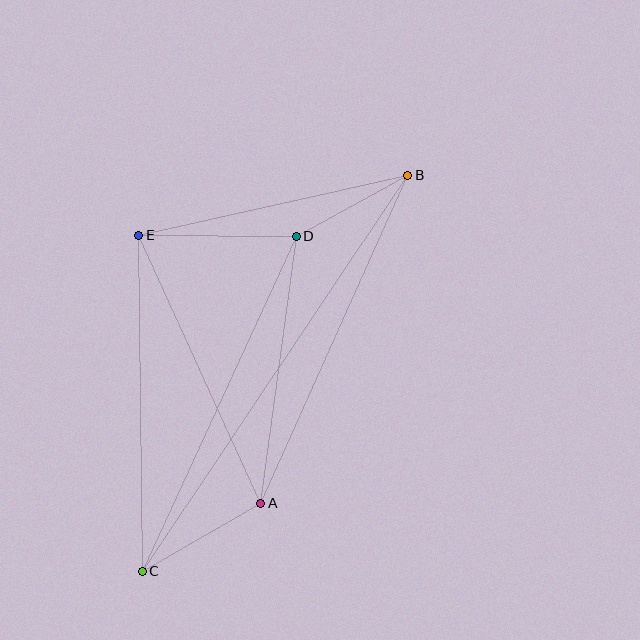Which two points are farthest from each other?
Points B and C are farthest from each other.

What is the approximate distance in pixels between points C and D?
The distance between C and D is approximately 369 pixels.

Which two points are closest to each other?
Points B and D are closest to each other.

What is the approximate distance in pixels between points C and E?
The distance between C and E is approximately 336 pixels.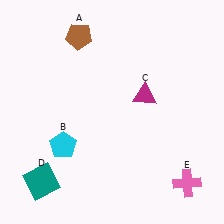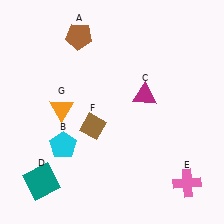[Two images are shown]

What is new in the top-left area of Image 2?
An orange triangle (G) was added in the top-left area of Image 2.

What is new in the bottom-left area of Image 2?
A brown diamond (F) was added in the bottom-left area of Image 2.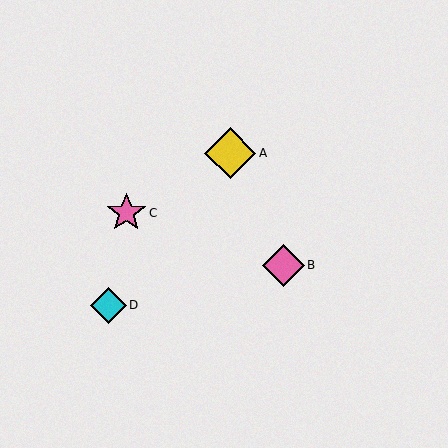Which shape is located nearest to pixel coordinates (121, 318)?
The cyan diamond (labeled D) at (108, 305) is nearest to that location.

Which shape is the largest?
The yellow diamond (labeled A) is the largest.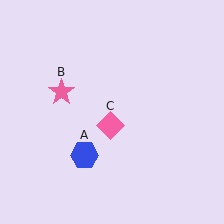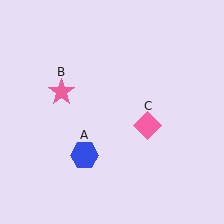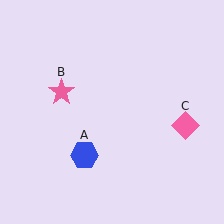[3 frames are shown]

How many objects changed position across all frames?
1 object changed position: pink diamond (object C).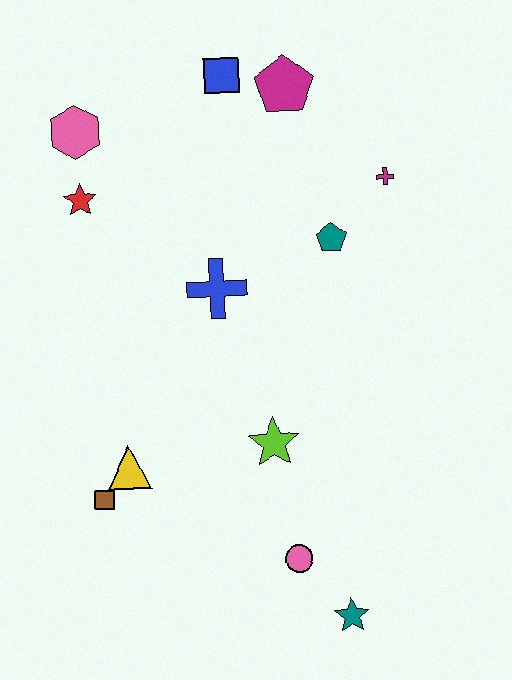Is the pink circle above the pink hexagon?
No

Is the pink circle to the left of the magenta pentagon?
Yes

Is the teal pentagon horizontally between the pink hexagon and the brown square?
No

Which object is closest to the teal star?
The pink circle is closest to the teal star.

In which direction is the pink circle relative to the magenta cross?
The pink circle is below the magenta cross.